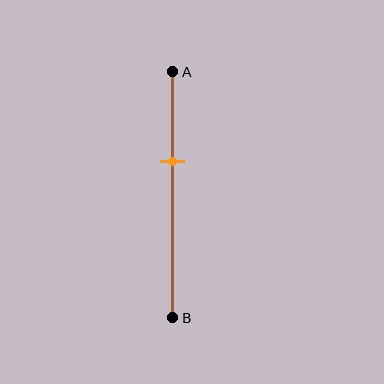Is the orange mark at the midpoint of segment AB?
No, the mark is at about 35% from A, not at the 50% midpoint.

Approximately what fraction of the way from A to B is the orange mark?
The orange mark is approximately 35% of the way from A to B.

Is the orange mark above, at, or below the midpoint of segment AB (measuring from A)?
The orange mark is above the midpoint of segment AB.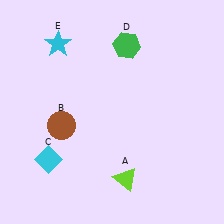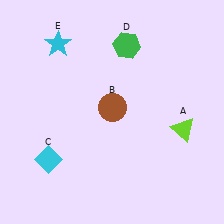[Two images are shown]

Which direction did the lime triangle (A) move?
The lime triangle (A) moved right.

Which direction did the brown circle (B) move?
The brown circle (B) moved right.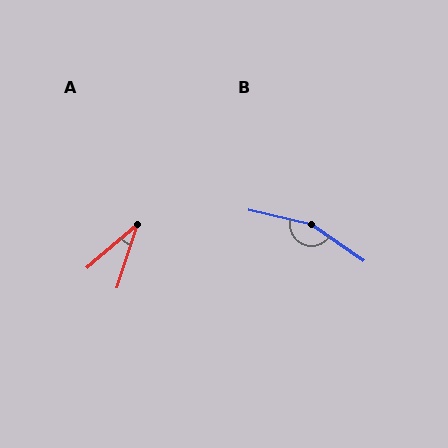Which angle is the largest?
B, at approximately 159 degrees.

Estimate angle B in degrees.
Approximately 159 degrees.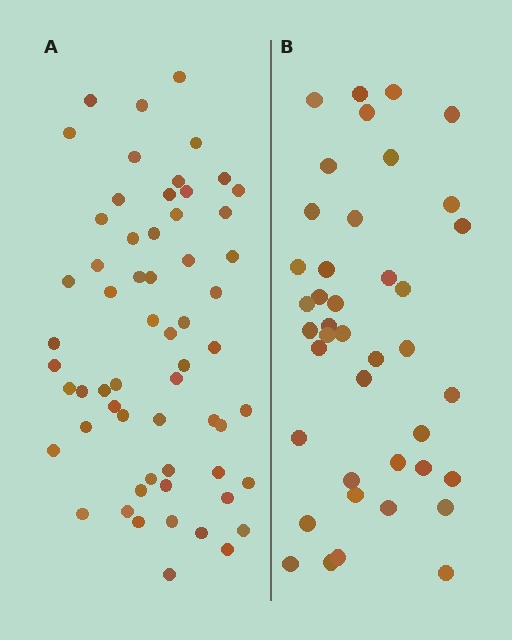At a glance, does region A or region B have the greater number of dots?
Region A (the left region) has more dots.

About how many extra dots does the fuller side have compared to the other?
Region A has approximately 20 more dots than region B.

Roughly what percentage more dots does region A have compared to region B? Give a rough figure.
About 45% more.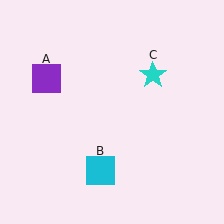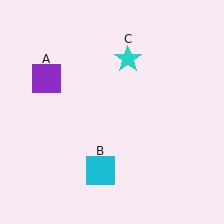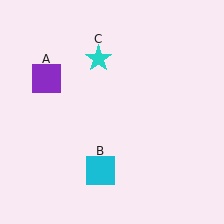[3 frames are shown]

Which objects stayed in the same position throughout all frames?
Purple square (object A) and cyan square (object B) remained stationary.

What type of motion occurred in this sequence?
The cyan star (object C) rotated counterclockwise around the center of the scene.